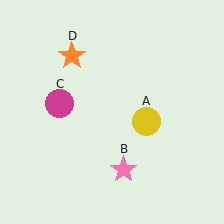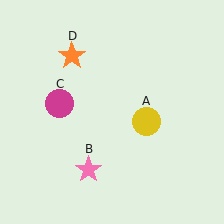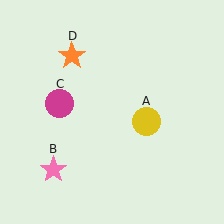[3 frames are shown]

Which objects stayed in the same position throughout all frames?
Yellow circle (object A) and magenta circle (object C) and orange star (object D) remained stationary.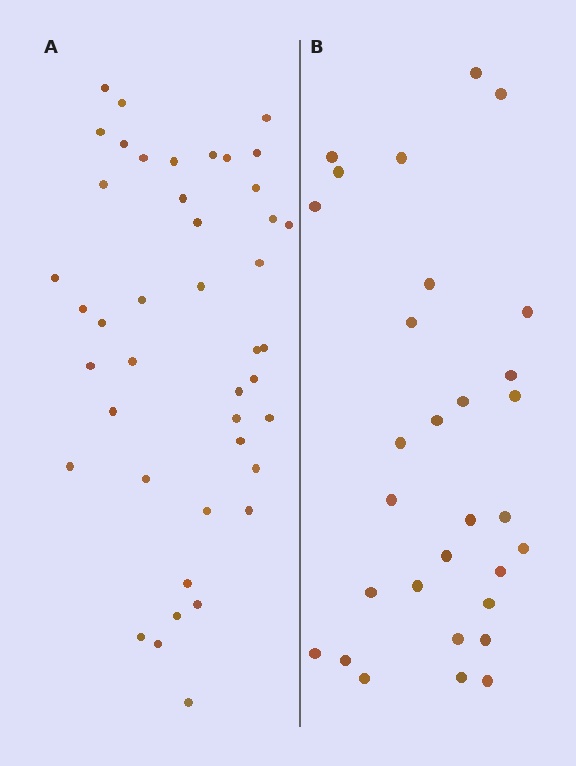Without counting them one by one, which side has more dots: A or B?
Region A (the left region) has more dots.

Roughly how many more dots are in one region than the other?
Region A has approximately 15 more dots than region B.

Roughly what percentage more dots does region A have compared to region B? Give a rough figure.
About 45% more.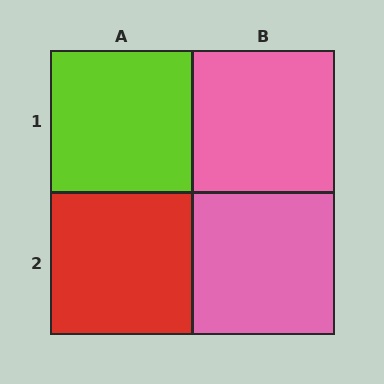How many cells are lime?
1 cell is lime.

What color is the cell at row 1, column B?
Pink.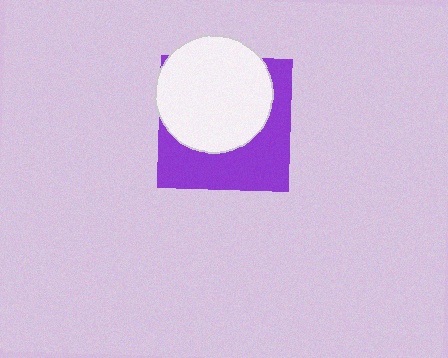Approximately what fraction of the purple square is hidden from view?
Roughly 54% of the purple square is hidden behind the white circle.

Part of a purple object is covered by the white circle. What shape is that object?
It is a square.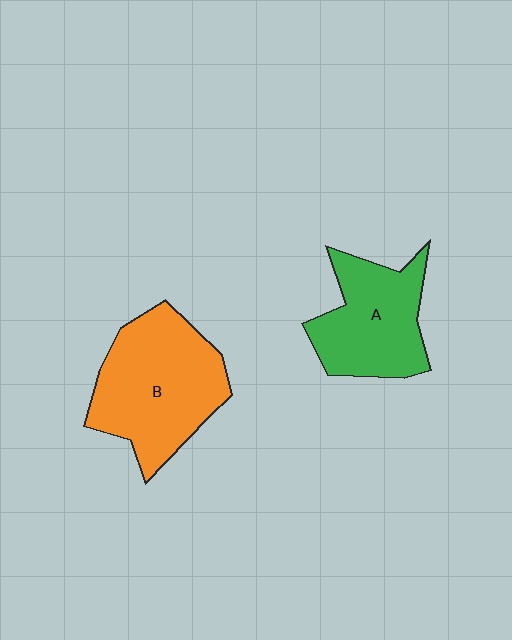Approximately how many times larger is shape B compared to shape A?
Approximately 1.3 times.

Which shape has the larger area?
Shape B (orange).